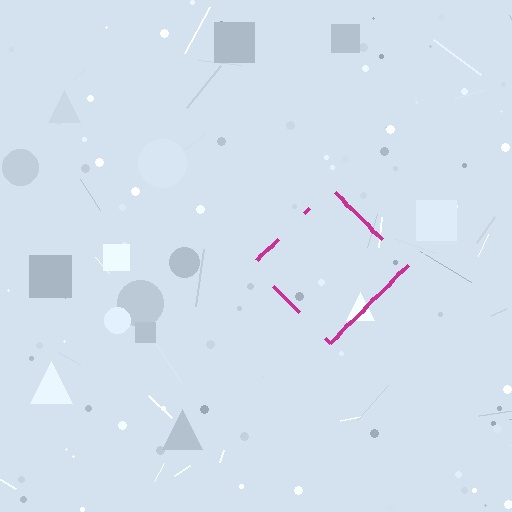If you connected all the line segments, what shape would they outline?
They would outline a diamond.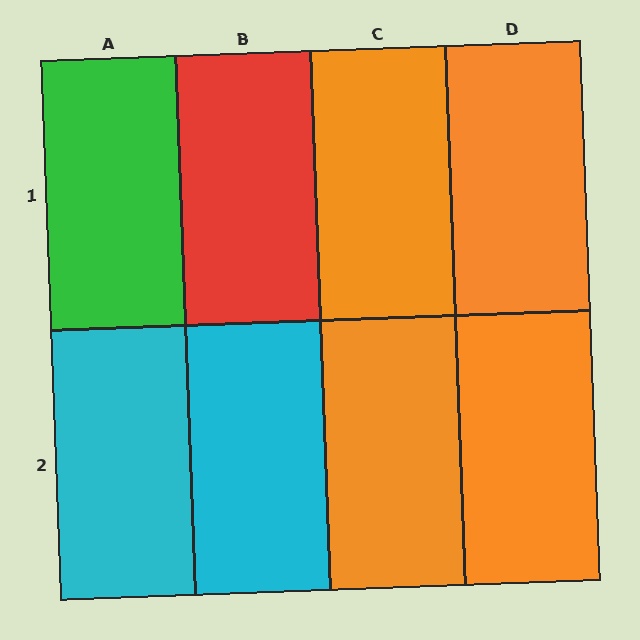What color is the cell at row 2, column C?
Orange.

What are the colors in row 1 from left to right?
Green, red, orange, orange.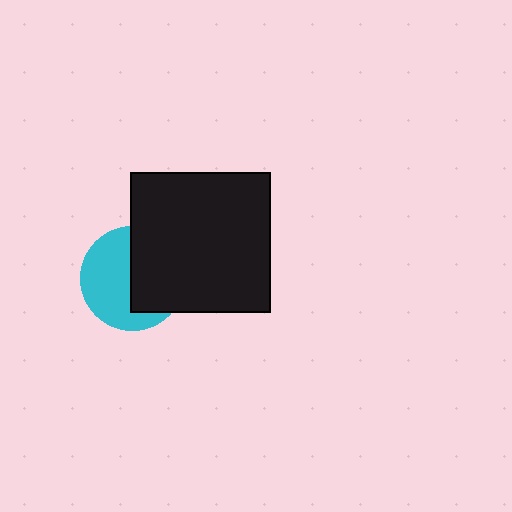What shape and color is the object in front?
The object in front is a black square.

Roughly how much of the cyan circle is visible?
About half of it is visible (roughly 52%).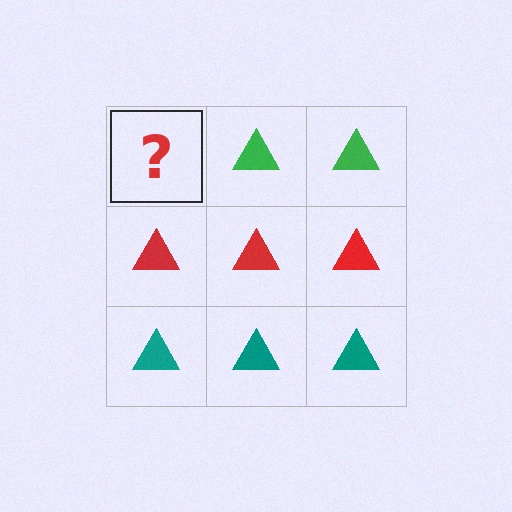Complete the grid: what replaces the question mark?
The question mark should be replaced with a green triangle.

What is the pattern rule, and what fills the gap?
The rule is that each row has a consistent color. The gap should be filled with a green triangle.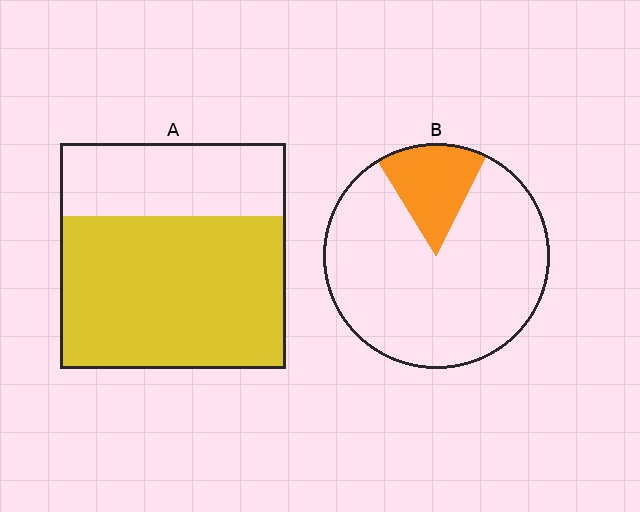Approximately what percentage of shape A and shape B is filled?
A is approximately 70% and B is approximately 15%.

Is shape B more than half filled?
No.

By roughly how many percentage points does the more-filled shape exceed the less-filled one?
By roughly 50 percentage points (A over B).